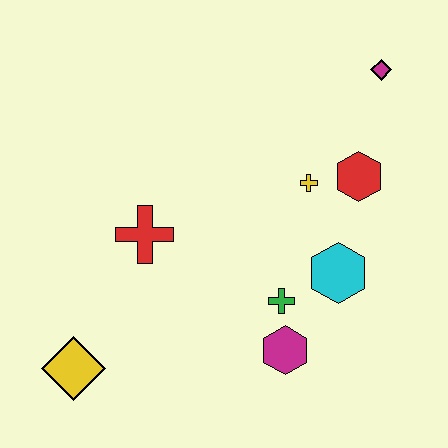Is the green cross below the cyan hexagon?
Yes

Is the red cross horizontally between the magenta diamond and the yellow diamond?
Yes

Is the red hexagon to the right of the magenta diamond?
No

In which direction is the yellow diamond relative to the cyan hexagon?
The yellow diamond is to the left of the cyan hexagon.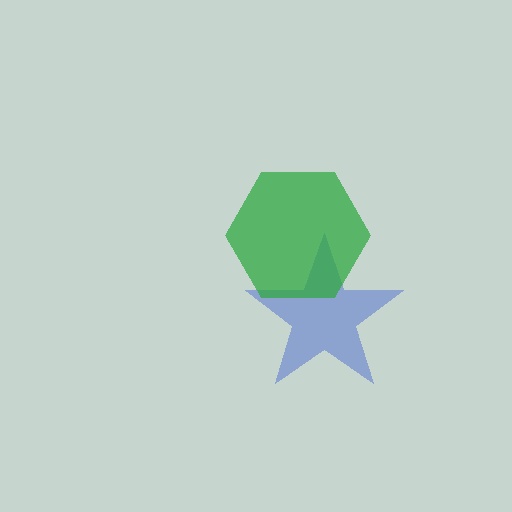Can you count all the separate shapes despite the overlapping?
Yes, there are 2 separate shapes.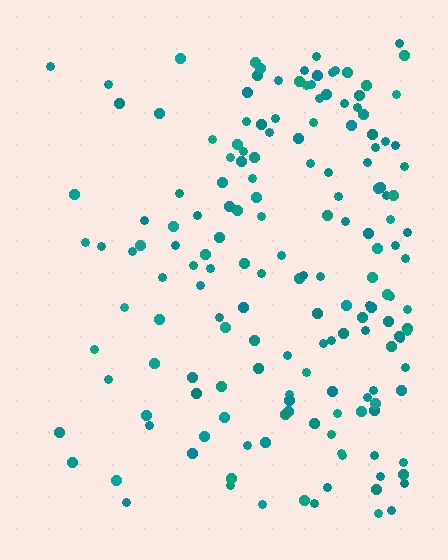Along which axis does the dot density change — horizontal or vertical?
Horizontal.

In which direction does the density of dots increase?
From left to right, with the right side densest.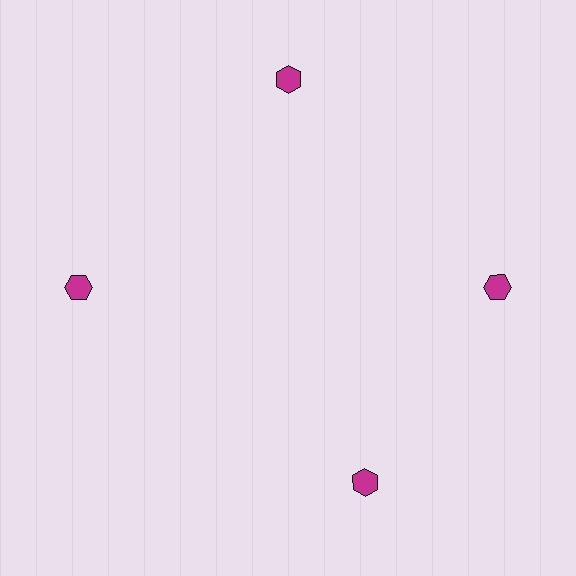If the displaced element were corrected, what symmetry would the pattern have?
It would have 4-fold rotational symmetry — the pattern would map onto itself every 90 degrees.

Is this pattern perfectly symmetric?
No. The 4 magenta hexagons are arranged in a ring, but one element near the 6 o'clock position is rotated out of alignment along the ring, breaking the 4-fold rotational symmetry.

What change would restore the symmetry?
The symmetry would be restored by rotating it back into even spacing with its neighbors so that all 4 hexagons sit at equal angles and equal distance from the center.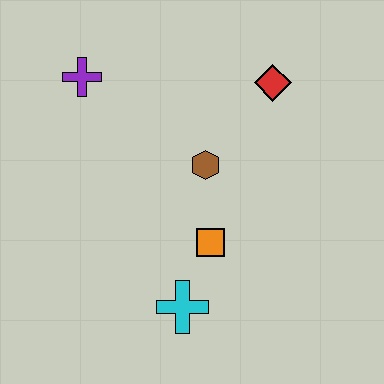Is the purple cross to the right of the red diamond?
No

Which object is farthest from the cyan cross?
The purple cross is farthest from the cyan cross.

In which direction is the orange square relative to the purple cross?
The orange square is below the purple cross.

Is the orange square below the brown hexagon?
Yes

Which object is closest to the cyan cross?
The orange square is closest to the cyan cross.